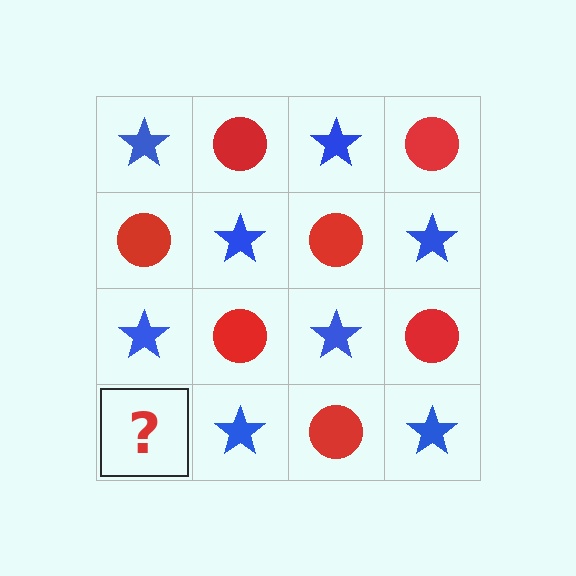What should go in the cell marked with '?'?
The missing cell should contain a red circle.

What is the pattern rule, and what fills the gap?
The rule is that it alternates blue star and red circle in a checkerboard pattern. The gap should be filled with a red circle.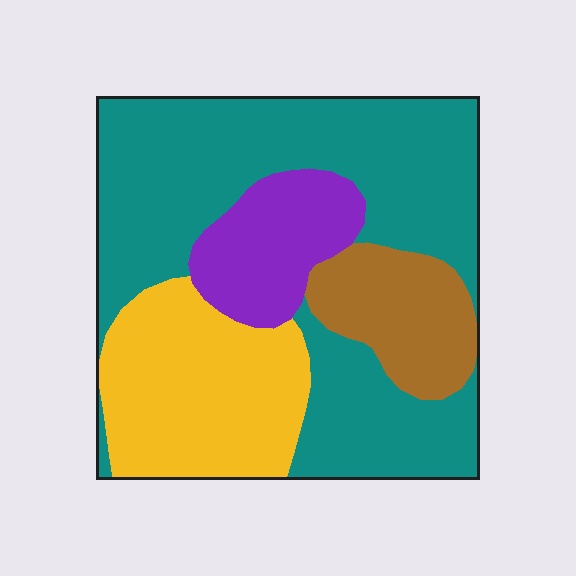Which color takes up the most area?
Teal, at roughly 50%.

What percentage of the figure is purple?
Purple takes up less than a sixth of the figure.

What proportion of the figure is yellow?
Yellow covers about 25% of the figure.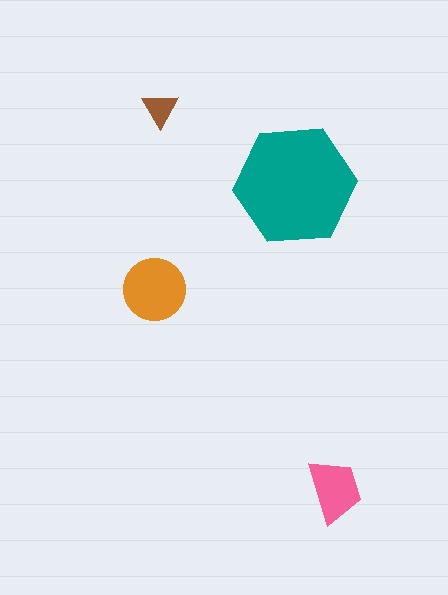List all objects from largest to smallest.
The teal hexagon, the orange circle, the pink trapezoid, the brown triangle.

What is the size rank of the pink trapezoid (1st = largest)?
3rd.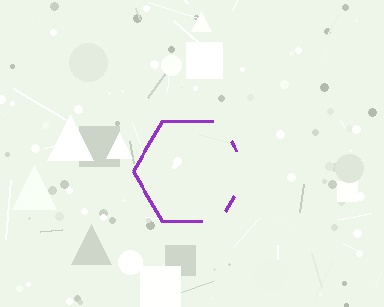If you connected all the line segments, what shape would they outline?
They would outline a hexagon.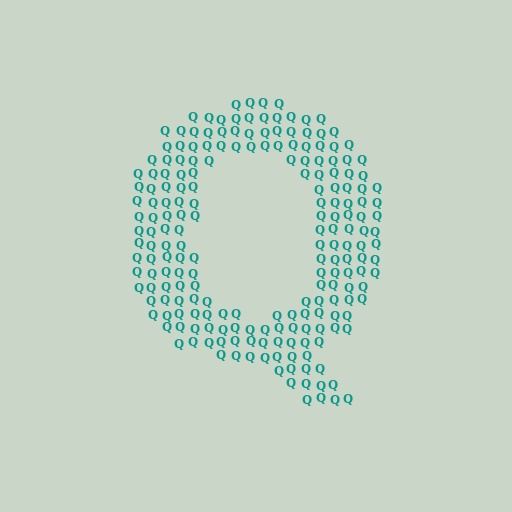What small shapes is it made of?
It is made of small letter Q's.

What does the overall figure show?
The overall figure shows the letter Q.